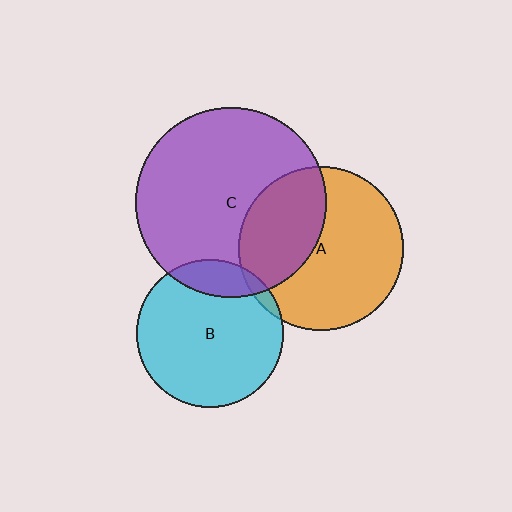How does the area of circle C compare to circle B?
Approximately 1.7 times.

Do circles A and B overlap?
Yes.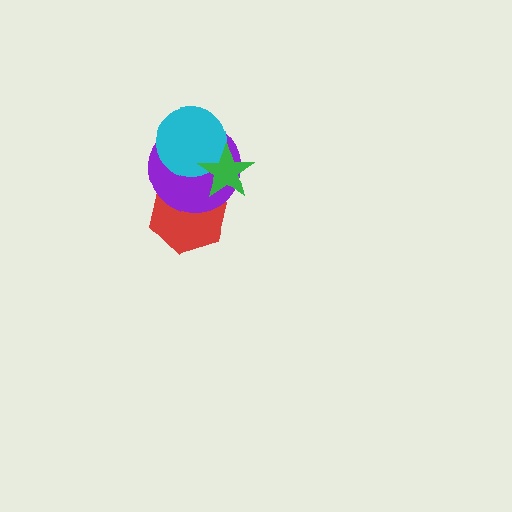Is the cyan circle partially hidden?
Yes, it is partially covered by another shape.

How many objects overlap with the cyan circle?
2 objects overlap with the cyan circle.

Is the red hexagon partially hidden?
Yes, it is partially covered by another shape.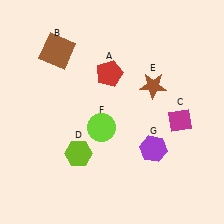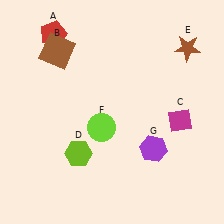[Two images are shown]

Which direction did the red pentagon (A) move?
The red pentagon (A) moved left.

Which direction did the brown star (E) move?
The brown star (E) moved up.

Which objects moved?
The objects that moved are: the red pentagon (A), the brown star (E).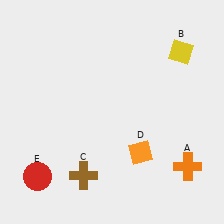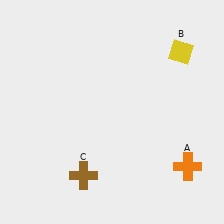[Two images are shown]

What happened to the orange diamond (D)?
The orange diamond (D) was removed in Image 2. It was in the bottom-right area of Image 1.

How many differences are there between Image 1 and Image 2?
There are 2 differences between the two images.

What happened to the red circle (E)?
The red circle (E) was removed in Image 2. It was in the bottom-left area of Image 1.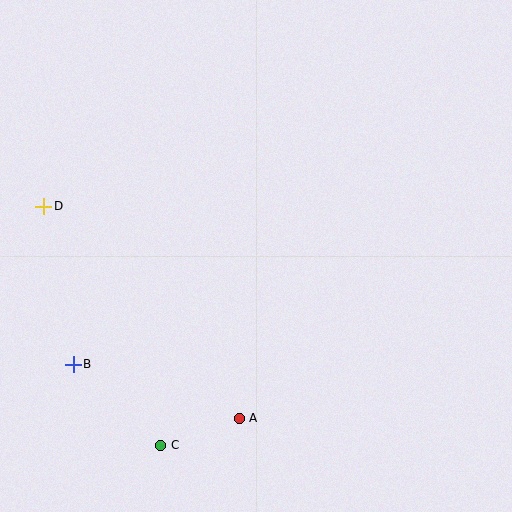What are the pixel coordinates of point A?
Point A is at (239, 418).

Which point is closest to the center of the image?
Point A at (239, 418) is closest to the center.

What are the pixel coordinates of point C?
Point C is at (161, 445).